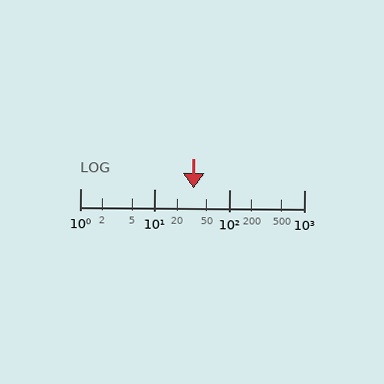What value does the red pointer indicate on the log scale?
The pointer indicates approximately 33.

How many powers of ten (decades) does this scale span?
The scale spans 3 decades, from 1 to 1000.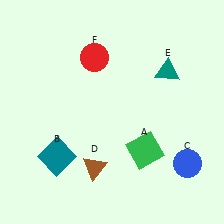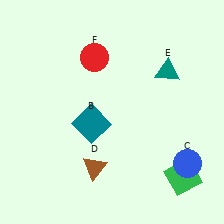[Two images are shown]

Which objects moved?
The objects that moved are: the green square (A), the teal square (B).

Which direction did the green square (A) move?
The green square (A) moved right.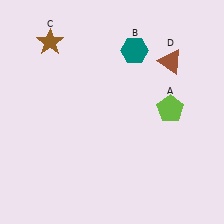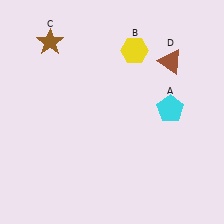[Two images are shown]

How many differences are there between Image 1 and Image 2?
There are 2 differences between the two images.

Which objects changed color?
A changed from lime to cyan. B changed from teal to yellow.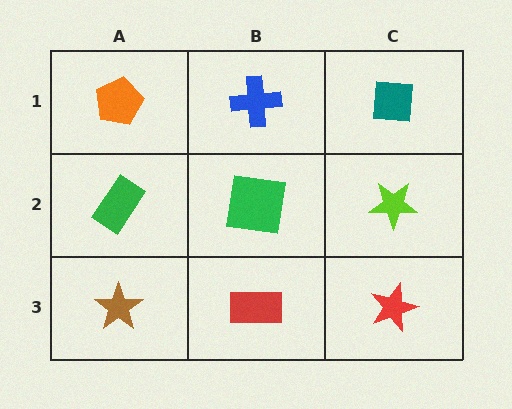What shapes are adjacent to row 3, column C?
A lime star (row 2, column C), a red rectangle (row 3, column B).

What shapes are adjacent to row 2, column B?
A blue cross (row 1, column B), a red rectangle (row 3, column B), a green rectangle (row 2, column A), a lime star (row 2, column C).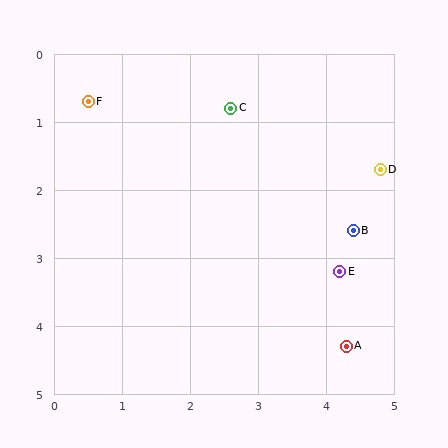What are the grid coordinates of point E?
Point E is at approximately (4.2, 3.2).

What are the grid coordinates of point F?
Point F is at approximately (0.5, 0.7).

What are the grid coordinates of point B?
Point B is at approximately (4.4, 2.6).